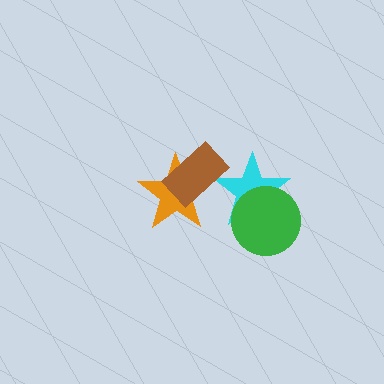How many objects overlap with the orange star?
1 object overlaps with the orange star.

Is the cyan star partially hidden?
Yes, it is partially covered by another shape.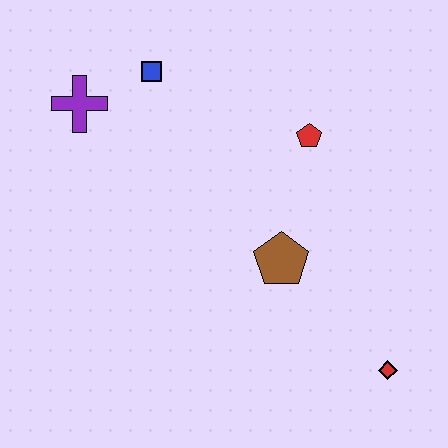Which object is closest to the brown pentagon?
The red pentagon is closest to the brown pentagon.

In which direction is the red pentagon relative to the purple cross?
The red pentagon is to the right of the purple cross.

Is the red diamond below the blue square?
Yes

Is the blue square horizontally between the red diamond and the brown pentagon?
No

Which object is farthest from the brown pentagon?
The purple cross is farthest from the brown pentagon.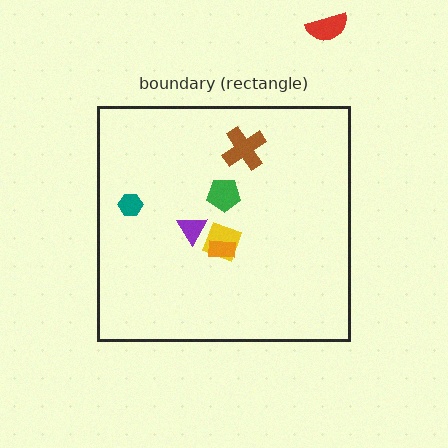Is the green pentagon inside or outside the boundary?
Inside.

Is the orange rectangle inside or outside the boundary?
Inside.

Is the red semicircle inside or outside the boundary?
Outside.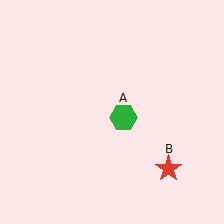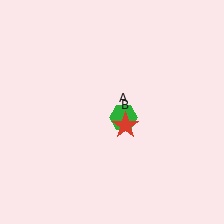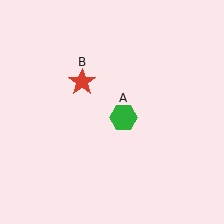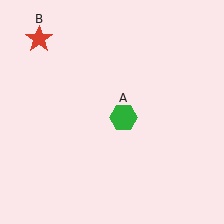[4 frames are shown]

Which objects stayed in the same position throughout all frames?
Green hexagon (object A) remained stationary.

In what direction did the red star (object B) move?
The red star (object B) moved up and to the left.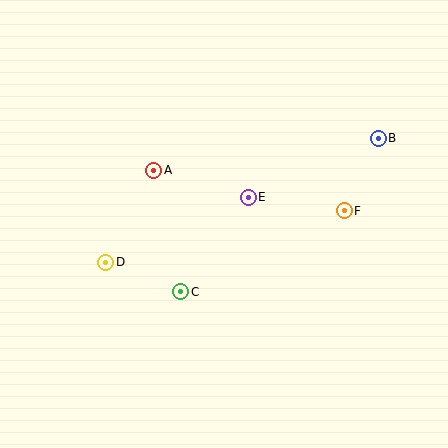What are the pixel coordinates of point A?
Point A is at (154, 170).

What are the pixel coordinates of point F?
Point F is at (344, 211).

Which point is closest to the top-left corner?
Point A is closest to the top-left corner.